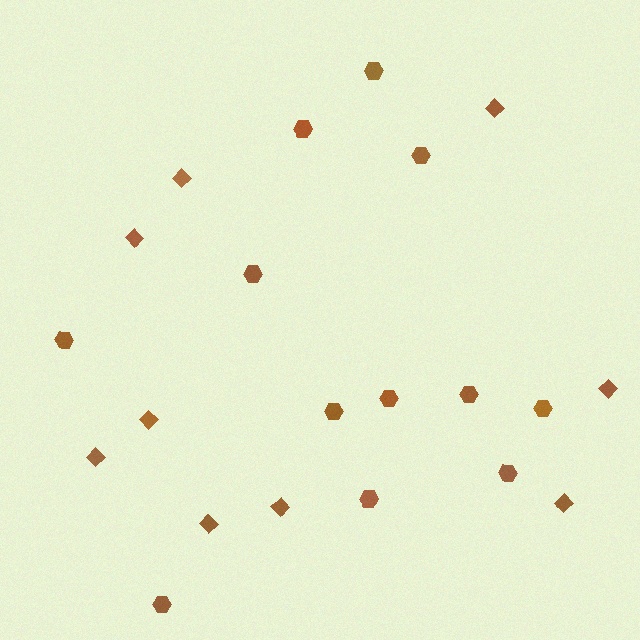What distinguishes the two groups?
There are 2 groups: one group of hexagons (12) and one group of diamonds (9).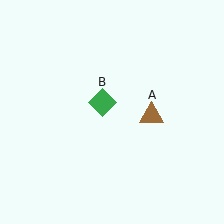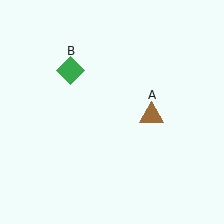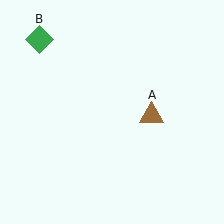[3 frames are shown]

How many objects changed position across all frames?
1 object changed position: green diamond (object B).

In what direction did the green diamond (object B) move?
The green diamond (object B) moved up and to the left.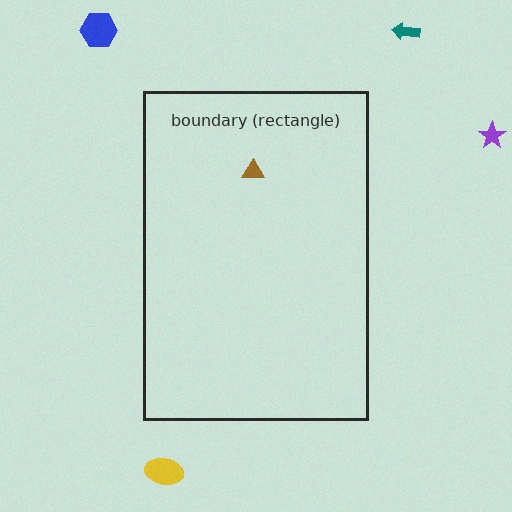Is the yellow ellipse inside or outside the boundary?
Outside.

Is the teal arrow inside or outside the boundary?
Outside.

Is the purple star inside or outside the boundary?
Outside.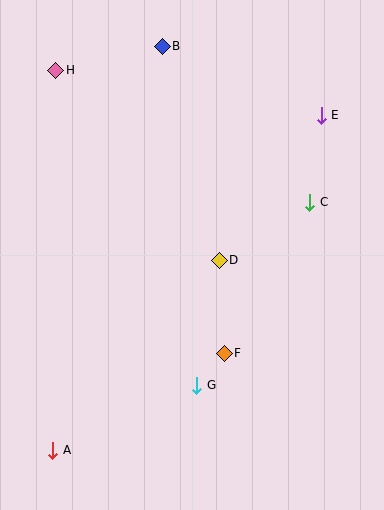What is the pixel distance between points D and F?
The distance between D and F is 93 pixels.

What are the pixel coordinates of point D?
Point D is at (219, 260).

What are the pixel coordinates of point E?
Point E is at (321, 115).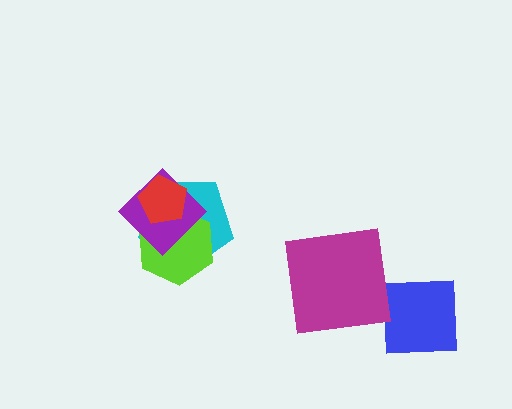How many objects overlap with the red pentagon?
3 objects overlap with the red pentagon.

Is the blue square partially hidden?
No, no other shape covers it.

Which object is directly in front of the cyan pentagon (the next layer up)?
The lime hexagon is directly in front of the cyan pentagon.